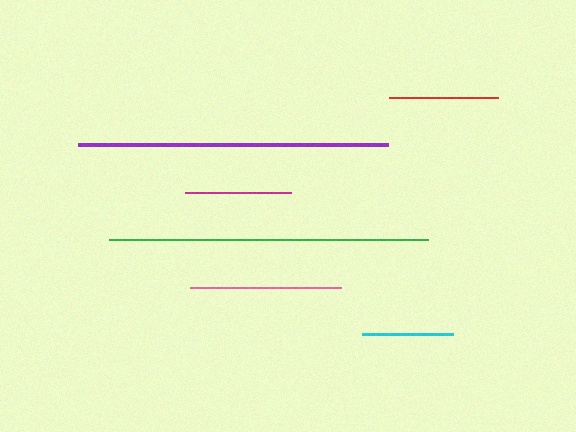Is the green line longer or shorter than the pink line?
The green line is longer than the pink line.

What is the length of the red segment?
The red segment is approximately 109 pixels long.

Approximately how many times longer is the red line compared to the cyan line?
The red line is approximately 1.2 times the length of the cyan line.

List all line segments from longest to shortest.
From longest to shortest: green, purple, pink, red, magenta, cyan.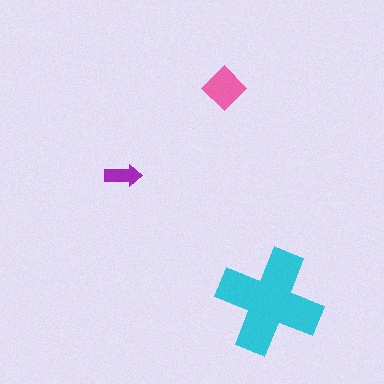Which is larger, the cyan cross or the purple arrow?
The cyan cross.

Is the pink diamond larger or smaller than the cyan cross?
Smaller.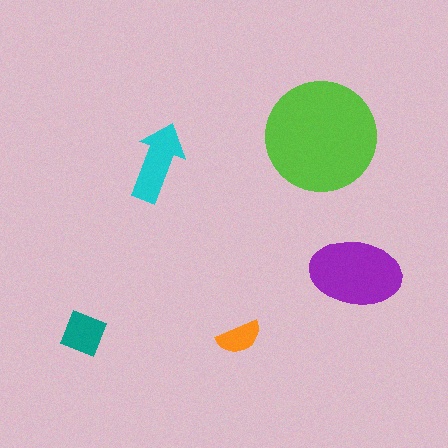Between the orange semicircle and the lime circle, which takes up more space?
The lime circle.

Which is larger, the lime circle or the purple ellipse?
The lime circle.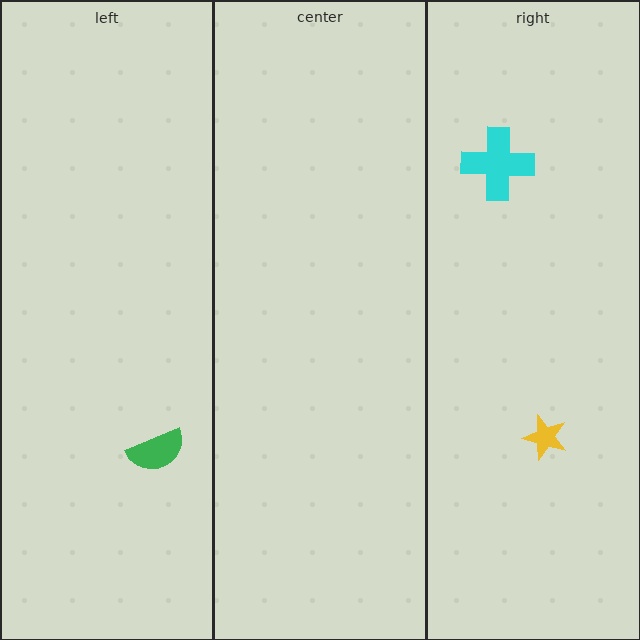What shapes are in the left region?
The green semicircle.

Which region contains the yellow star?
The right region.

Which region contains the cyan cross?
The right region.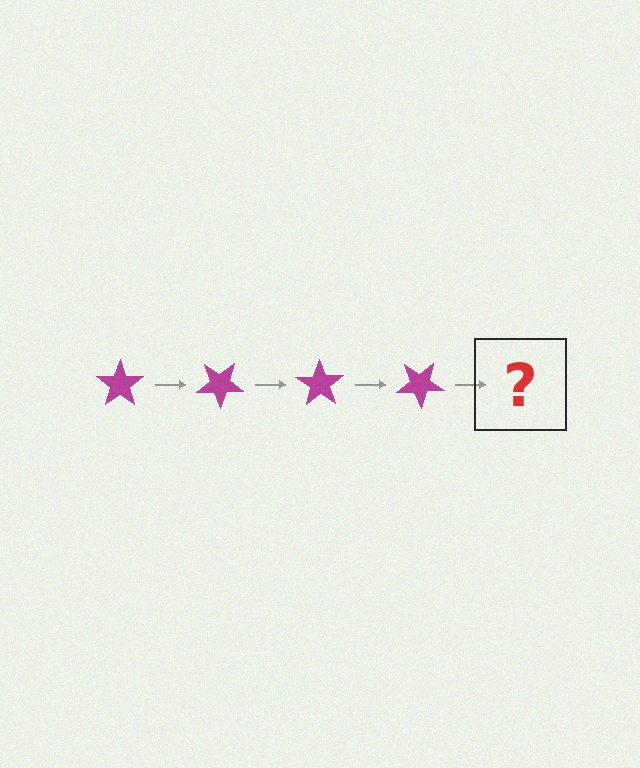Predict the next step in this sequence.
The next step is a magenta star rotated 140 degrees.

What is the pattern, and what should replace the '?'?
The pattern is that the star rotates 35 degrees each step. The '?' should be a magenta star rotated 140 degrees.